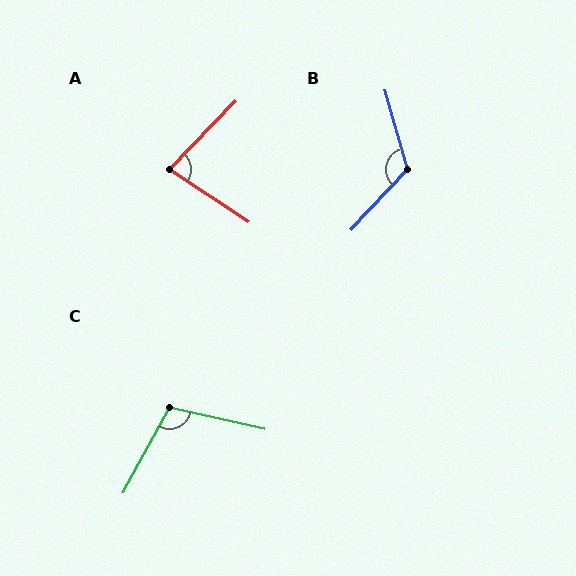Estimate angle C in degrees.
Approximately 106 degrees.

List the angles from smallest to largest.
A (79°), C (106°), B (122°).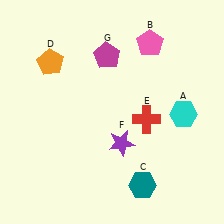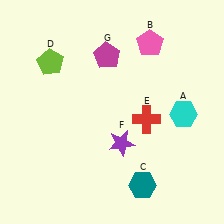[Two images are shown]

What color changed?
The pentagon (D) changed from orange in Image 1 to lime in Image 2.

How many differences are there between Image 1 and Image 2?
There is 1 difference between the two images.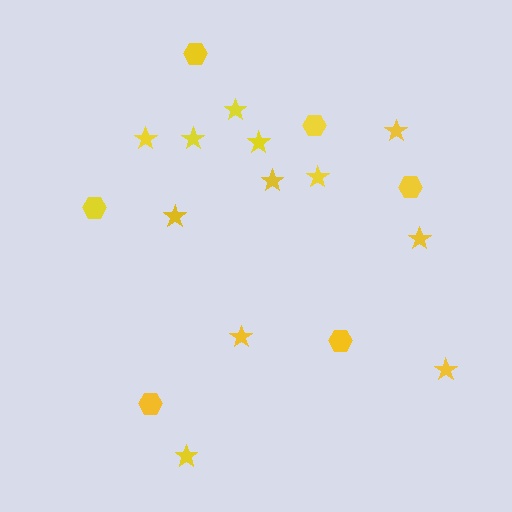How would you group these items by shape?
There are 2 groups: one group of hexagons (6) and one group of stars (12).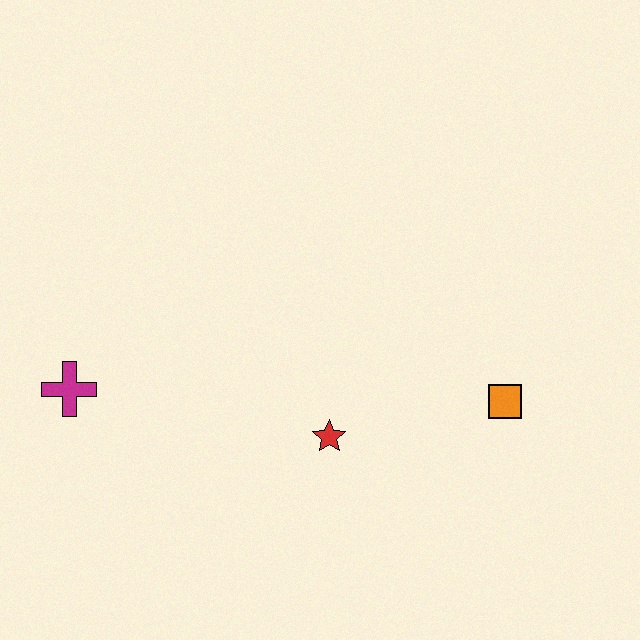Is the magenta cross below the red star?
No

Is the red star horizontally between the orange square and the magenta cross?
Yes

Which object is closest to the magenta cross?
The red star is closest to the magenta cross.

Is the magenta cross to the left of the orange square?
Yes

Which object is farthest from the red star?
The magenta cross is farthest from the red star.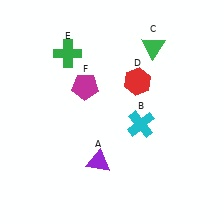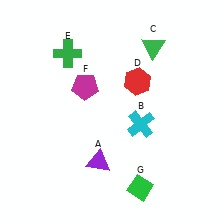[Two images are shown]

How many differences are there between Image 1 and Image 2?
There is 1 difference between the two images.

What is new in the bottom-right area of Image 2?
A green diamond (G) was added in the bottom-right area of Image 2.